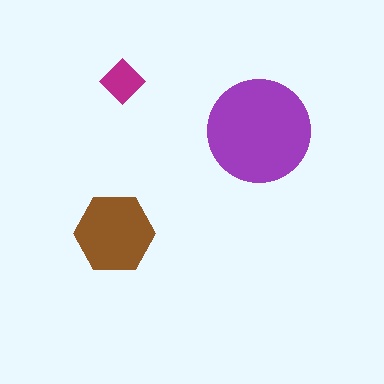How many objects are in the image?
There are 3 objects in the image.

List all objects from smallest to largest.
The magenta diamond, the brown hexagon, the purple circle.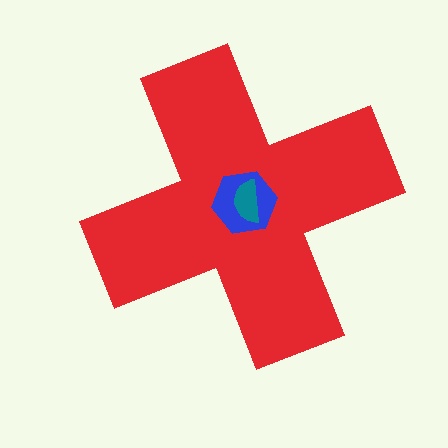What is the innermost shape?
The teal semicircle.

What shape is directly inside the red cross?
The blue hexagon.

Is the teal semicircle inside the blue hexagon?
Yes.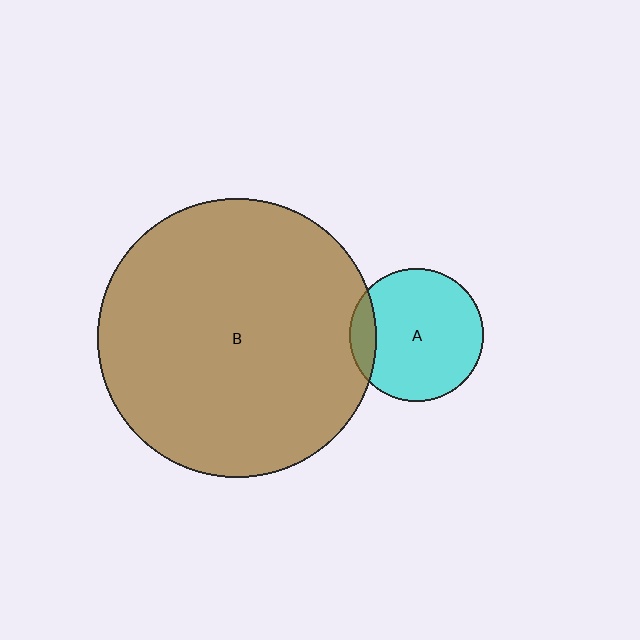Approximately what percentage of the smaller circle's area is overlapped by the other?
Approximately 10%.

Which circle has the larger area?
Circle B (brown).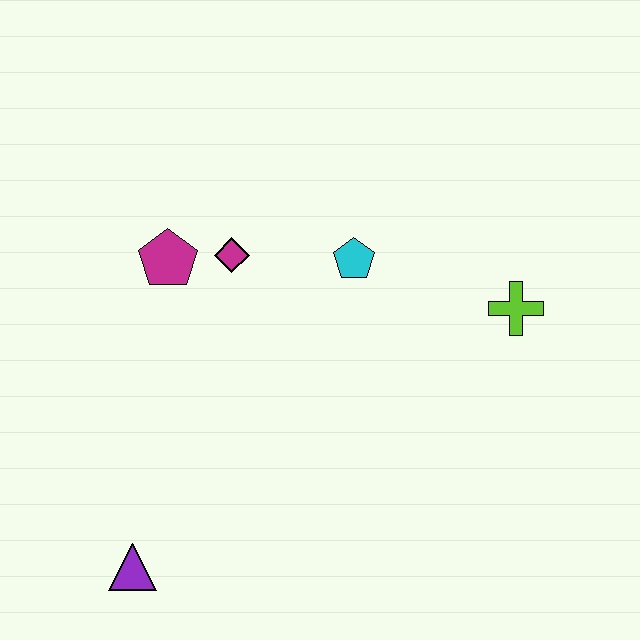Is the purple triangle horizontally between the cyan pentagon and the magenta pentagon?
No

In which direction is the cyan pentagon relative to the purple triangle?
The cyan pentagon is above the purple triangle.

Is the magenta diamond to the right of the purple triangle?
Yes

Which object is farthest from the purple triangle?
The lime cross is farthest from the purple triangle.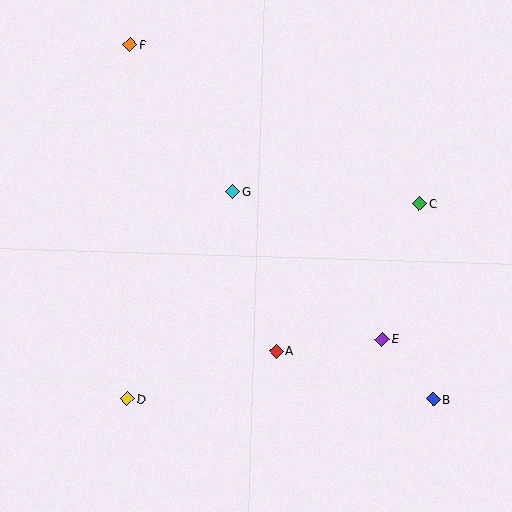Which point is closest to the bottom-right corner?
Point B is closest to the bottom-right corner.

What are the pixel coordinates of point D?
Point D is at (127, 399).